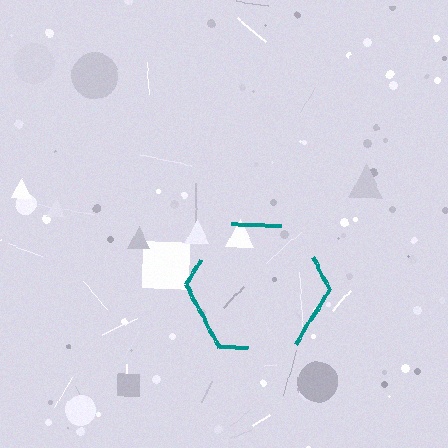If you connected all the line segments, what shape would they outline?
They would outline a hexagon.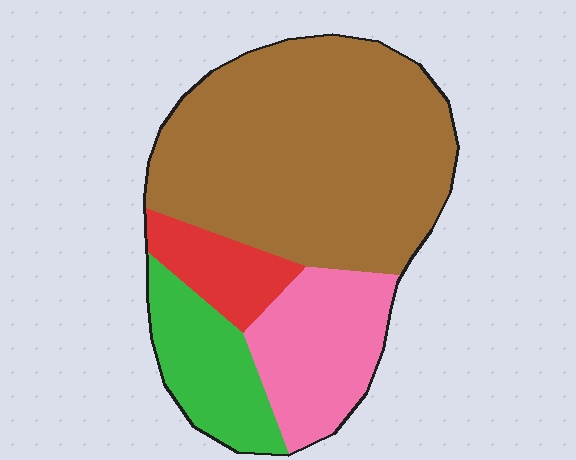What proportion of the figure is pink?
Pink takes up less than a quarter of the figure.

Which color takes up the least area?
Red, at roughly 10%.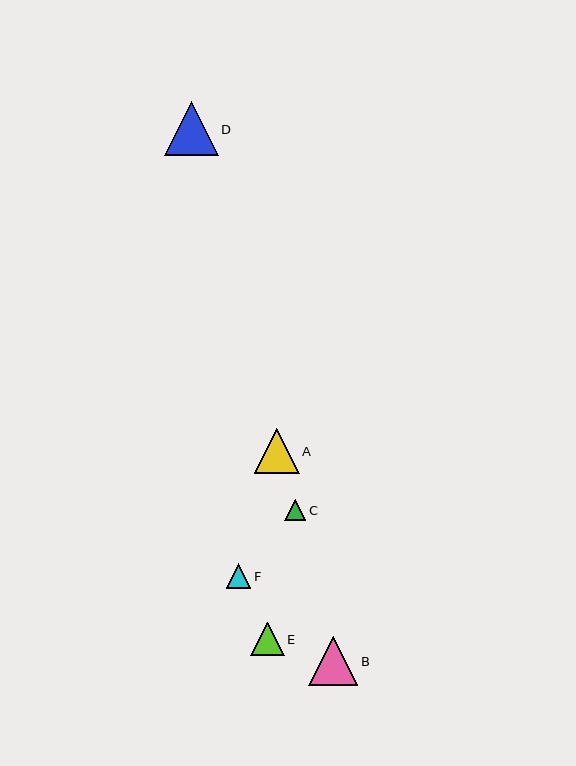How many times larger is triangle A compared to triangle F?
Triangle A is approximately 1.8 times the size of triangle F.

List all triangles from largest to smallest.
From largest to smallest: D, B, A, E, F, C.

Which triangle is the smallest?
Triangle C is the smallest with a size of approximately 21 pixels.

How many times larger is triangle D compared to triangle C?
Triangle D is approximately 2.6 times the size of triangle C.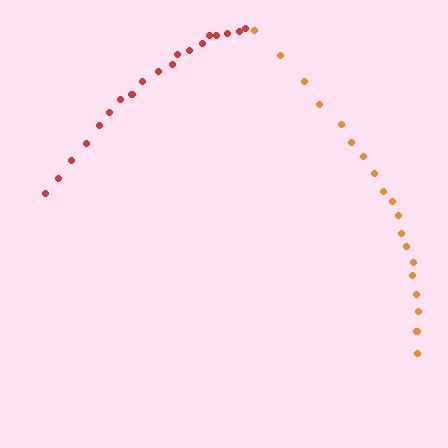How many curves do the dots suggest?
There are 2 distinct paths.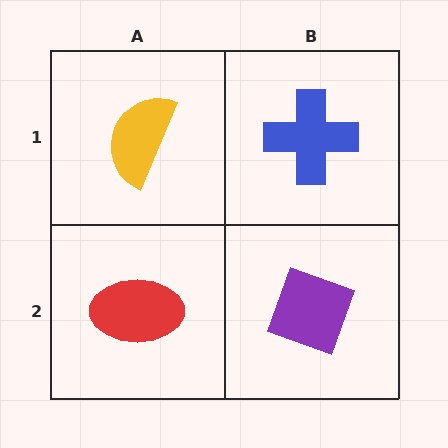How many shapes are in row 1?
2 shapes.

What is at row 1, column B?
A blue cross.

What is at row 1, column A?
A yellow semicircle.